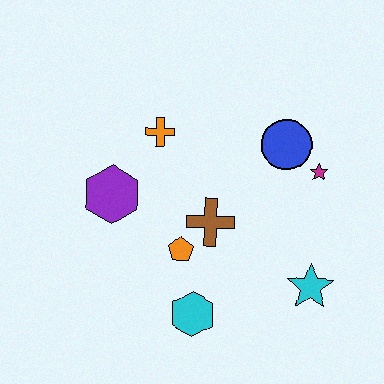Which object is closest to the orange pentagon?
The brown cross is closest to the orange pentagon.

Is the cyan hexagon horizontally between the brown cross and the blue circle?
No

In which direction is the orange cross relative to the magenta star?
The orange cross is to the left of the magenta star.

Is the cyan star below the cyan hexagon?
No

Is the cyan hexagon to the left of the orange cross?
No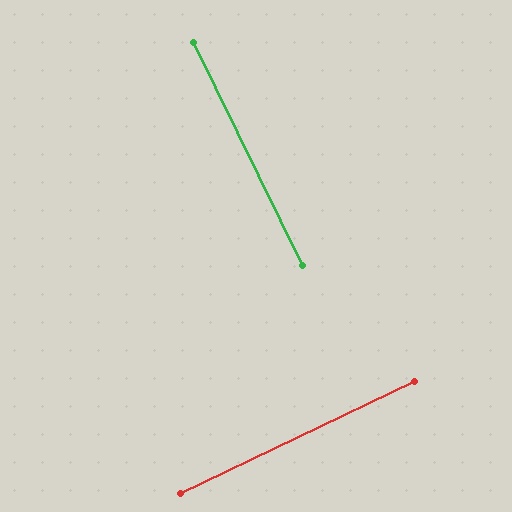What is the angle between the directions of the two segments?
Approximately 89 degrees.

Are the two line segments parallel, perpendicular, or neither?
Perpendicular — they meet at approximately 89°.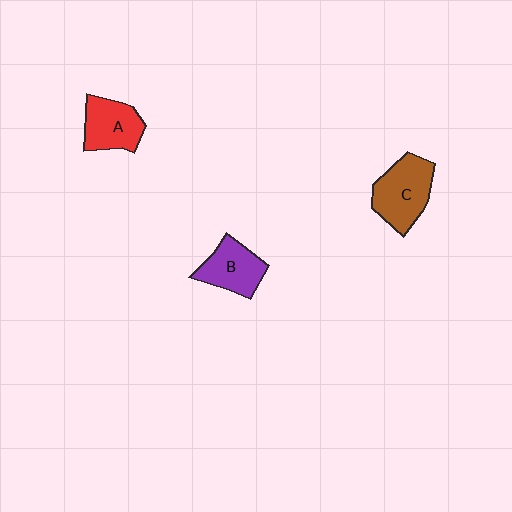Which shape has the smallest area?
Shape B (purple).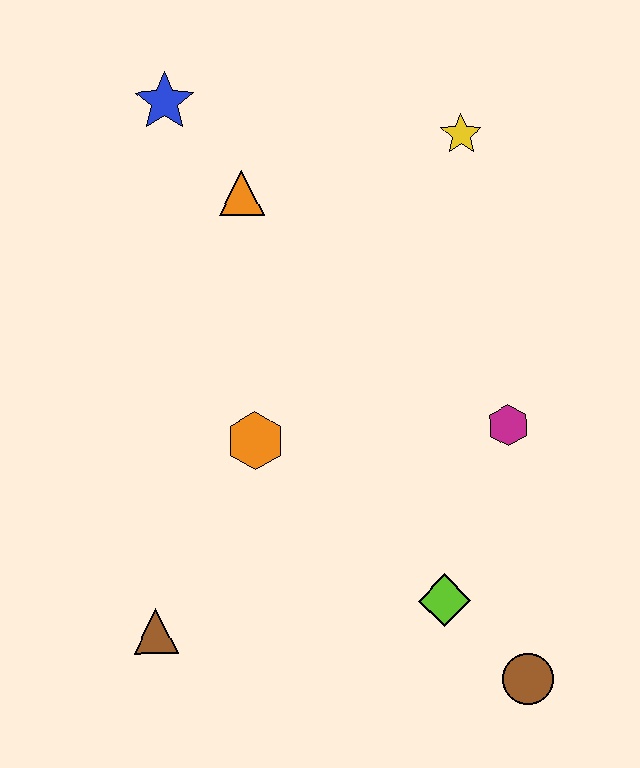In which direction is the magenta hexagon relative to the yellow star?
The magenta hexagon is below the yellow star.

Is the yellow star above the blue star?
No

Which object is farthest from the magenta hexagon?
The blue star is farthest from the magenta hexagon.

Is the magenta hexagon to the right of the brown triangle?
Yes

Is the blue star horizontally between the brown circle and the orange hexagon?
No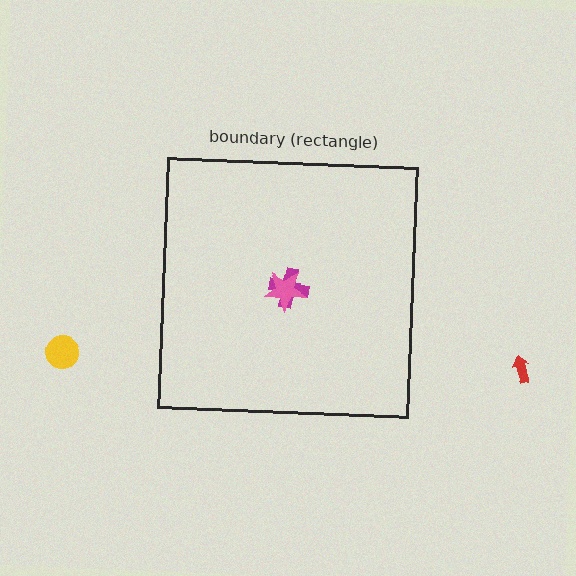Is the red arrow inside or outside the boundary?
Outside.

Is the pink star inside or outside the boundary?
Inside.